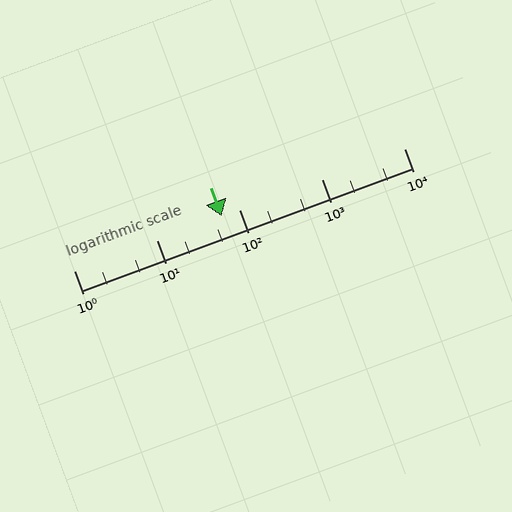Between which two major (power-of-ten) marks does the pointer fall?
The pointer is between 10 and 100.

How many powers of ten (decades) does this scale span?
The scale spans 4 decades, from 1 to 10000.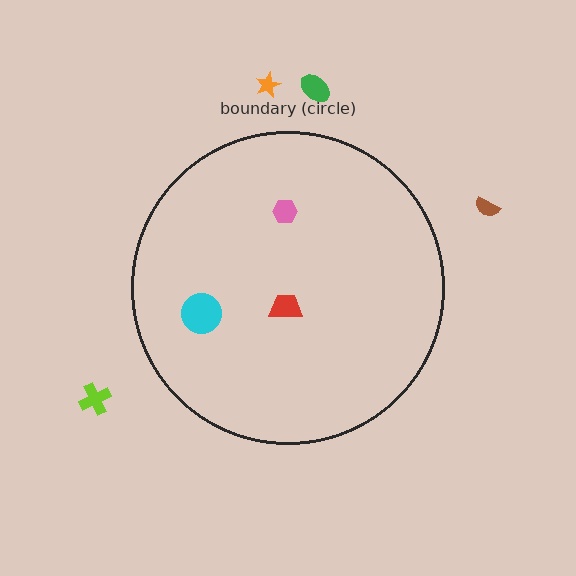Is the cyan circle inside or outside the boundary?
Inside.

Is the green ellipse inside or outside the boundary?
Outside.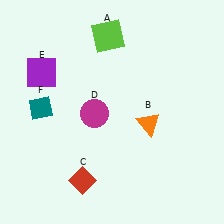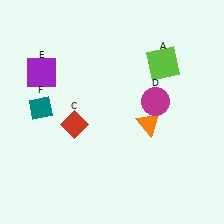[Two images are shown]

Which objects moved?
The objects that moved are: the lime square (A), the red diamond (C), the magenta circle (D).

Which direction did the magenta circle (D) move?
The magenta circle (D) moved right.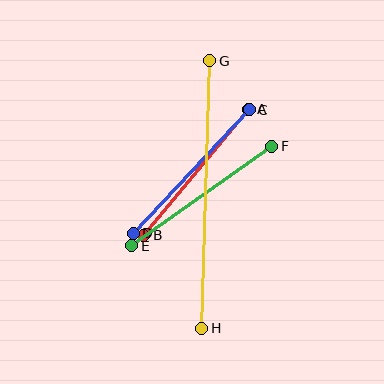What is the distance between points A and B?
The distance is approximately 164 pixels.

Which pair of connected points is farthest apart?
Points G and H are farthest apart.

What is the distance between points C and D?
The distance is approximately 169 pixels.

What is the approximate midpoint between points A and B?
The midpoint is at approximately (196, 172) pixels.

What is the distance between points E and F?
The distance is approximately 172 pixels.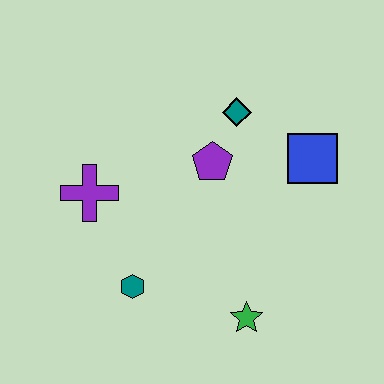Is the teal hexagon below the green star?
No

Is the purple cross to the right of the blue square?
No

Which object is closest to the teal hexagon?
The purple cross is closest to the teal hexagon.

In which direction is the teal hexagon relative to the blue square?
The teal hexagon is to the left of the blue square.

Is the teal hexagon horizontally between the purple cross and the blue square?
Yes